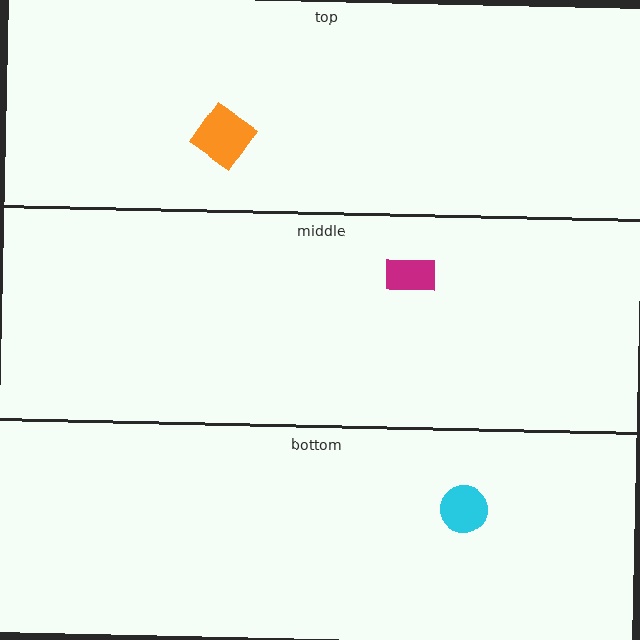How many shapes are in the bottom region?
1.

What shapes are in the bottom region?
The cyan circle.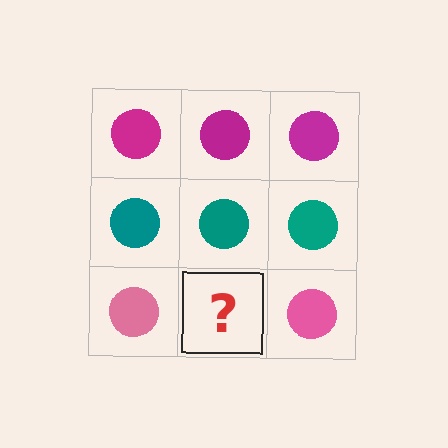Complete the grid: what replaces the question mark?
The question mark should be replaced with a pink circle.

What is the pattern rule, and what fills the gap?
The rule is that each row has a consistent color. The gap should be filled with a pink circle.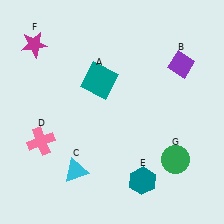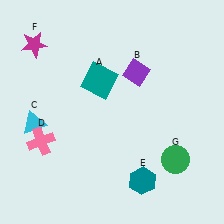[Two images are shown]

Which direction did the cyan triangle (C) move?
The cyan triangle (C) moved up.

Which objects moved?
The objects that moved are: the purple diamond (B), the cyan triangle (C).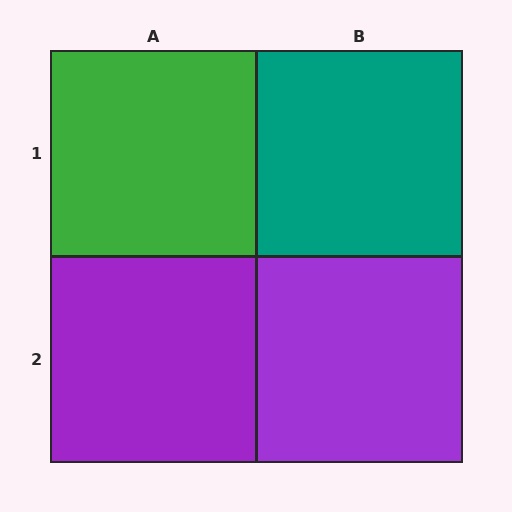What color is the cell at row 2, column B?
Purple.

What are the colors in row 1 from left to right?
Green, teal.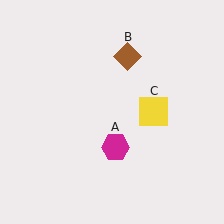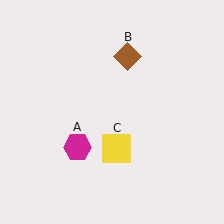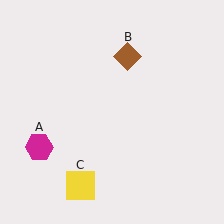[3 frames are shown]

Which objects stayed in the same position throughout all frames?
Brown diamond (object B) remained stationary.